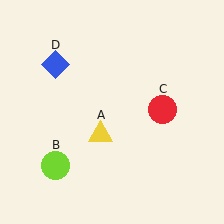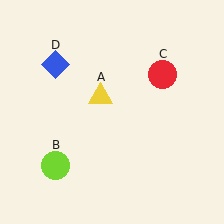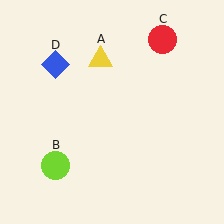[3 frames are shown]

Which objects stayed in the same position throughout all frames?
Lime circle (object B) and blue diamond (object D) remained stationary.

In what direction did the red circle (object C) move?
The red circle (object C) moved up.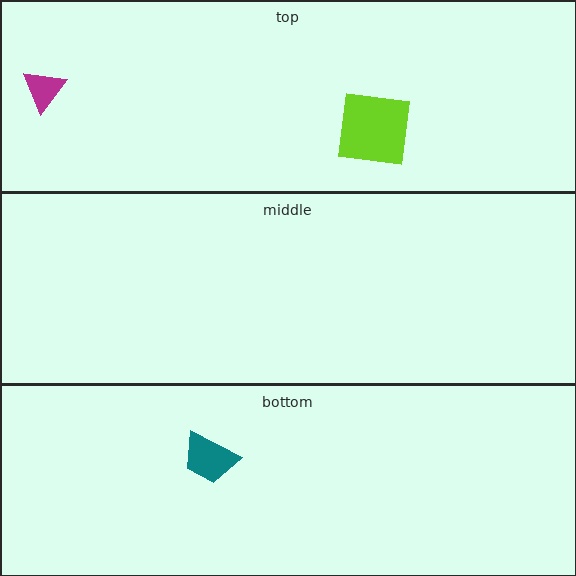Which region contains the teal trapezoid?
The bottom region.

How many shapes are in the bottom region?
1.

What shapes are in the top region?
The lime square, the magenta triangle.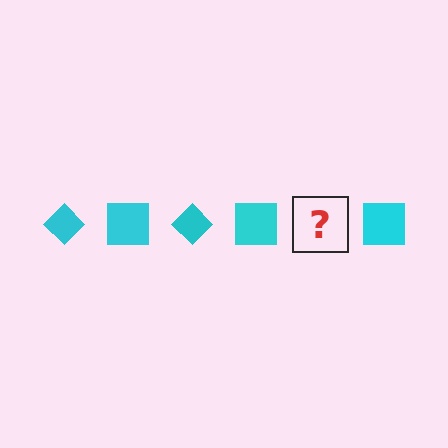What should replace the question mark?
The question mark should be replaced with a cyan diamond.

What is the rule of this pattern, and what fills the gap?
The rule is that the pattern cycles through diamond, square shapes in cyan. The gap should be filled with a cyan diamond.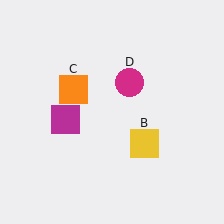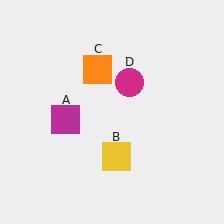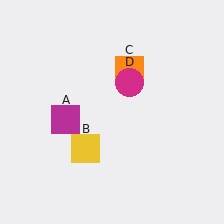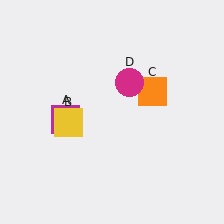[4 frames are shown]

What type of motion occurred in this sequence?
The yellow square (object B), orange square (object C) rotated clockwise around the center of the scene.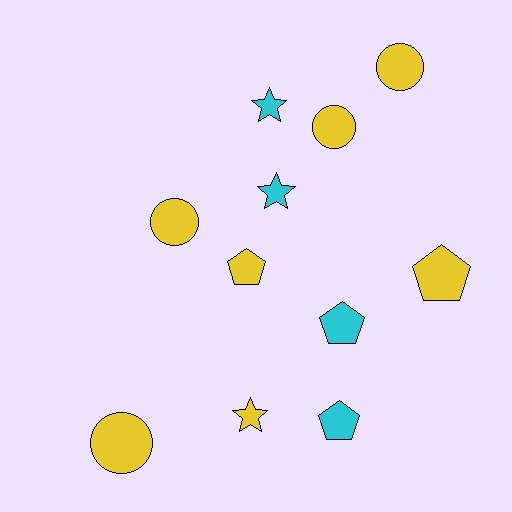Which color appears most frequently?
Yellow, with 7 objects.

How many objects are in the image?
There are 11 objects.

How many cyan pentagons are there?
There are 2 cyan pentagons.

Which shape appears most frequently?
Pentagon, with 4 objects.